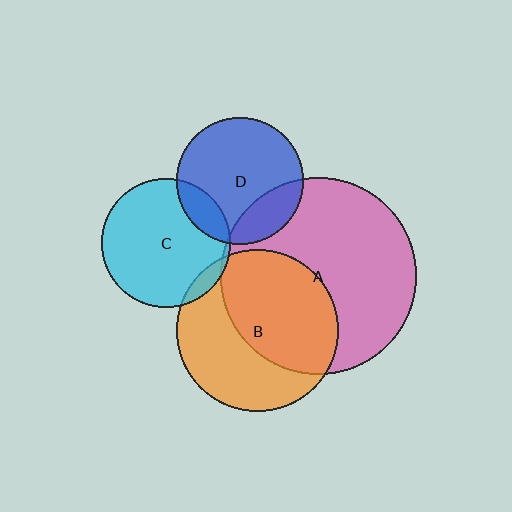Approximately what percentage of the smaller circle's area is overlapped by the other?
Approximately 5%.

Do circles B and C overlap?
Yes.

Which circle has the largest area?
Circle A (pink).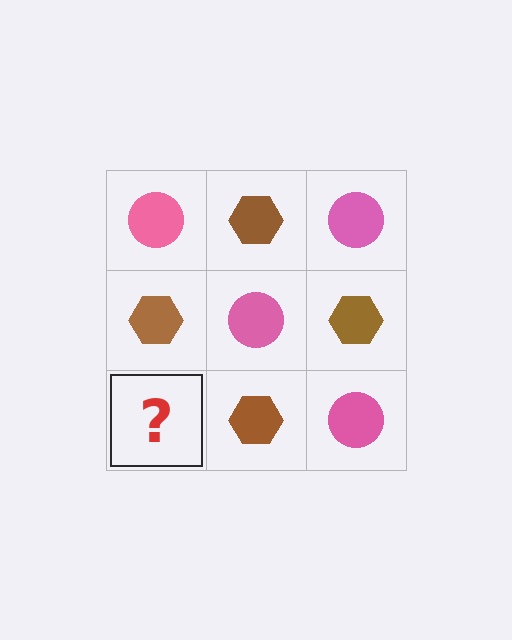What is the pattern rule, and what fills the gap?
The rule is that it alternates pink circle and brown hexagon in a checkerboard pattern. The gap should be filled with a pink circle.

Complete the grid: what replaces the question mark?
The question mark should be replaced with a pink circle.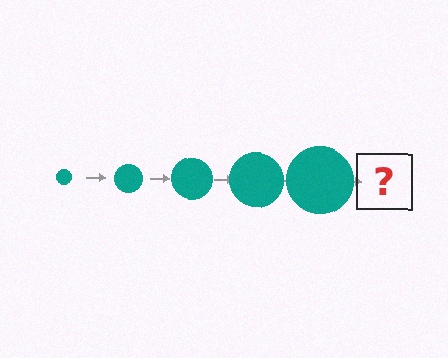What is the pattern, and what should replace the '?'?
The pattern is that the circle gets progressively larger each step. The '?' should be a teal circle, larger than the previous one.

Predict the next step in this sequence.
The next step is a teal circle, larger than the previous one.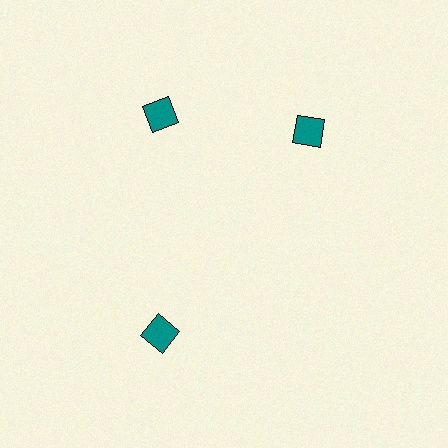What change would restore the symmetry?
The symmetry would be restored by rotating it back into even spacing with its neighbors so that all 3 diamonds sit at equal angles and equal distance from the center.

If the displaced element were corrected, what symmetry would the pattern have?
It would have 3-fold rotational symmetry — the pattern would map onto itself every 120 degrees.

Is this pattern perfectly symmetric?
No. The 3 teal diamonds are arranged in a ring, but one element near the 3 o'clock position is rotated out of alignment along the ring, breaking the 3-fold rotational symmetry.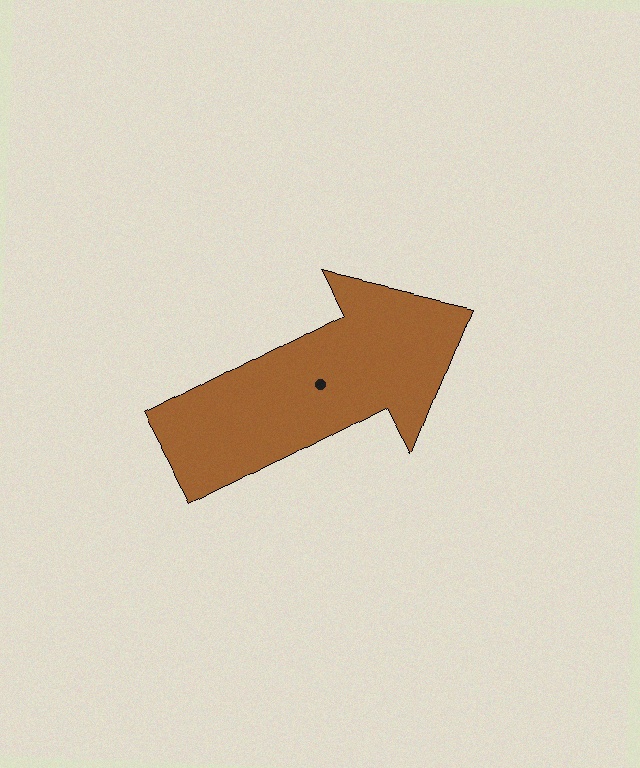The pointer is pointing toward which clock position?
Roughly 2 o'clock.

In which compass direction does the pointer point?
Northeast.